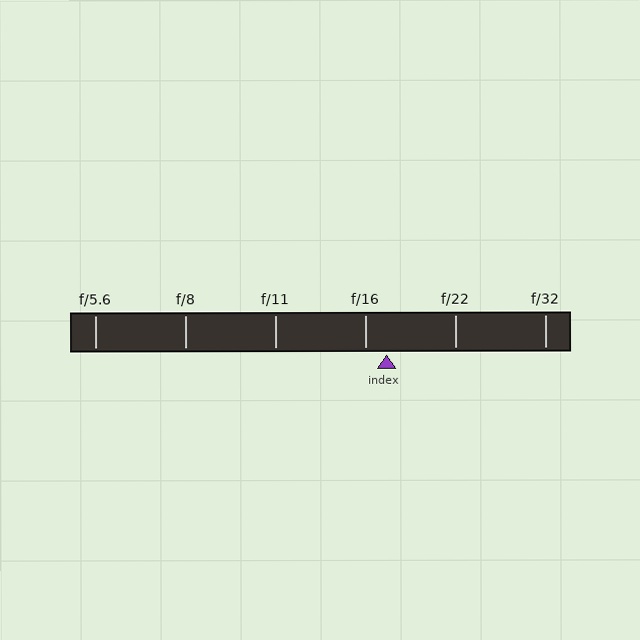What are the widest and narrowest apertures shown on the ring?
The widest aperture shown is f/5.6 and the narrowest is f/32.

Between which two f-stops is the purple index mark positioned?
The index mark is between f/16 and f/22.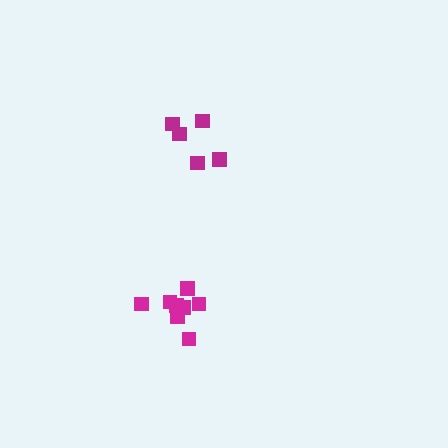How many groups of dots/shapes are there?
There are 2 groups.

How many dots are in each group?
Group 1: 8 dots, Group 2: 5 dots (13 total).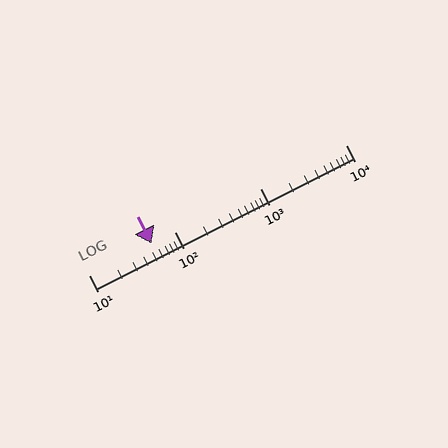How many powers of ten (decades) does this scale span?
The scale spans 3 decades, from 10 to 10000.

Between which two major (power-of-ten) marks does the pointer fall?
The pointer is between 10 and 100.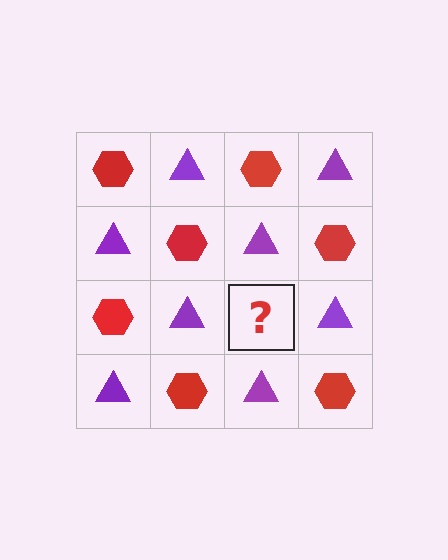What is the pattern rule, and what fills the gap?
The rule is that it alternates red hexagon and purple triangle in a checkerboard pattern. The gap should be filled with a red hexagon.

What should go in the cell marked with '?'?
The missing cell should contain a red hexagon.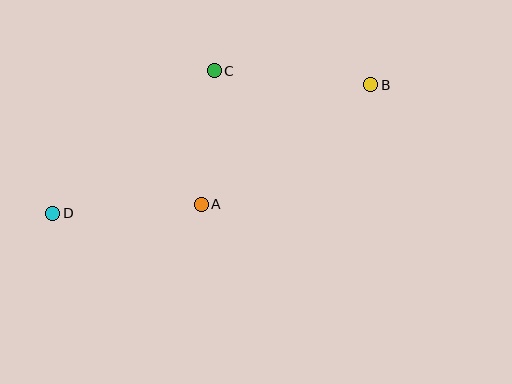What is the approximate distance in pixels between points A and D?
The distance between A and D is approximately 148 pixels.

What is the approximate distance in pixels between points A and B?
The distance between A and B is approximately 207 pixels.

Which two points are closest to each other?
Points A and C are closest to each other.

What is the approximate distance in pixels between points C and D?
The distance between C and D is approximately 215 pixels.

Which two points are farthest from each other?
Points B and D are farthest from each other.